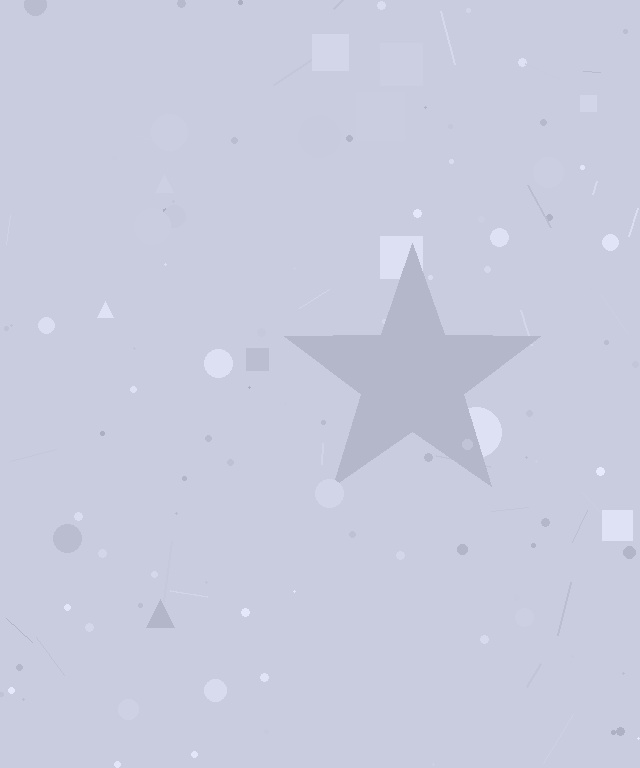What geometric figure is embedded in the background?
A star is embedded in the background.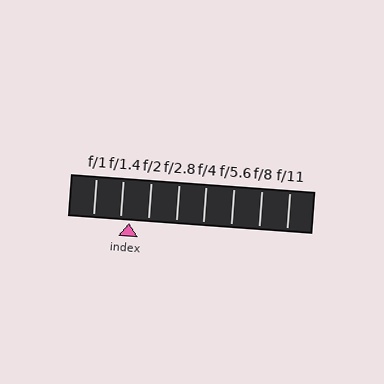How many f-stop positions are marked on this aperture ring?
There are 8 f-stop positions marked.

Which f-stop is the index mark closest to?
The index mark is closest to f/1.4.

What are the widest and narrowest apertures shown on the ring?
The widest aperture shown is f/1 and the narrowest is f/11.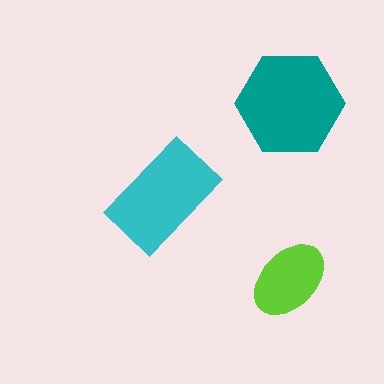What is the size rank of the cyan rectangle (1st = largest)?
2nd.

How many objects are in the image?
There are 3 objects in the image.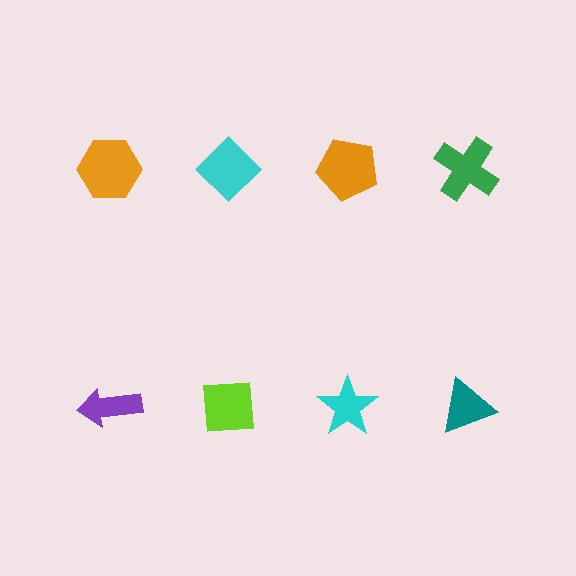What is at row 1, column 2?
A cyan diamond.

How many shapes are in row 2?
4 shapes.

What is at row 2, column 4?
A teal triangle.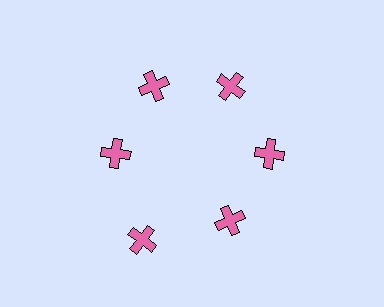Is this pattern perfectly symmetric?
No. The 6 pink crosses are arranged in a ring, but one element near the 7 o'clock position is pushed outward from the center, breaking the 6-fold rotational symmetry.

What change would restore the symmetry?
The symmetry would be restored by moving it inward, back onto the ring so that all 6 crosses sit at equal angles and equal distance from the center.